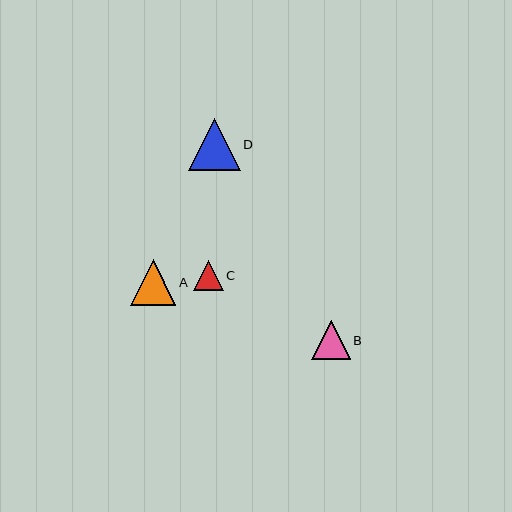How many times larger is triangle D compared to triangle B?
Triangle D is approximately 1.3 times the size of triangle B.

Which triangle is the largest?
Triangle D is the largest with a size of approximately 52 pixels.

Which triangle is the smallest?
Triangle C is the smallest with a size of approximately 30 pixels.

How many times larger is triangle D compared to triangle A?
Triangle D is approximately 1.1 times the size of triangle A.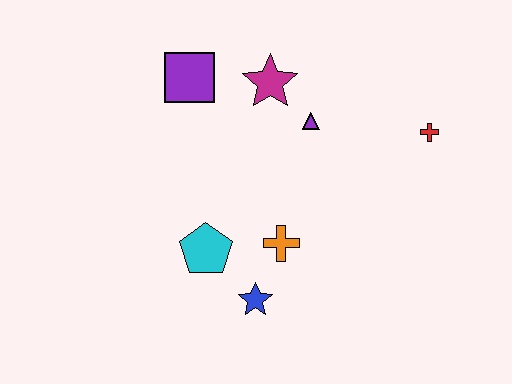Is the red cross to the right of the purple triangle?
Yes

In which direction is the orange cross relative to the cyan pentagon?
The orange cross is to the right of the cyan pentagon.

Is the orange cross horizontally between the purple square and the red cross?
Yes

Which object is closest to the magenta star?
The purple triangle is closest to the magenta star.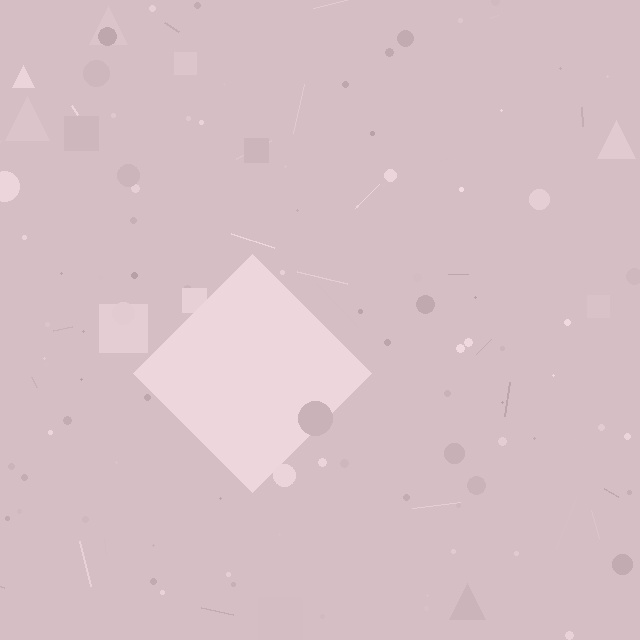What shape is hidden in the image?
A diamond is hidden in the image.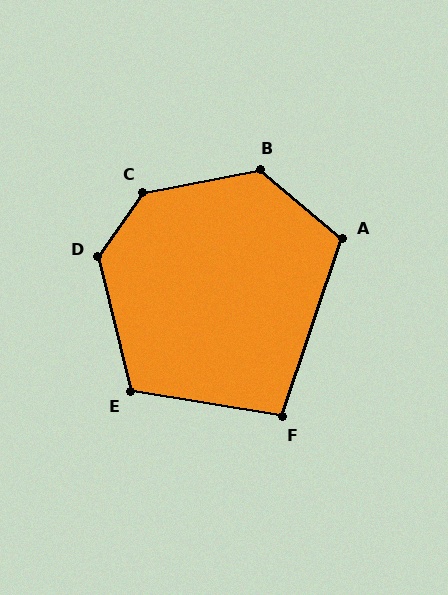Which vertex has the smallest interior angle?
F, at approximately 99 degrees.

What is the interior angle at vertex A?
Approximately 111 degrees (obtuse).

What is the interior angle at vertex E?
Approximately 113 degrees (obtuse).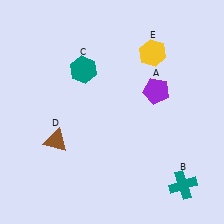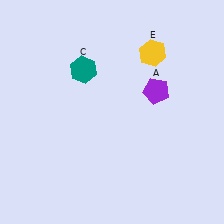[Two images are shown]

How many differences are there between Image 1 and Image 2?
There are 2 differences between the two images.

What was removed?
The brown triangle (D), the teal cross (B) were removed in Image 2.